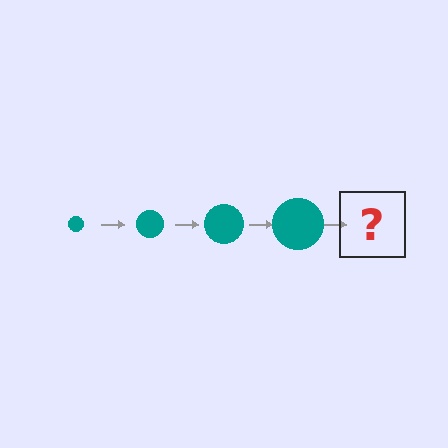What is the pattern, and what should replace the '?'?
The pattern is that the circle gets progressively larger each step. The '?' should be a teal circle, larger than the previous one.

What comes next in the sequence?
The next element should be a teal circle, larger than the previous one.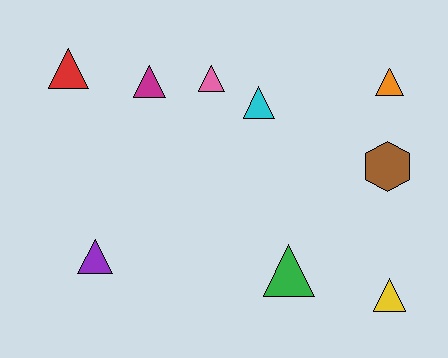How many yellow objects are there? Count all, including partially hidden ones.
There is 1 yellow object.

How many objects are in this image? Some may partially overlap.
There are 9 objects.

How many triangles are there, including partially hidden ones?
There are 8 triangles.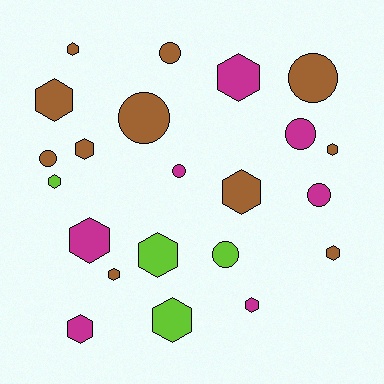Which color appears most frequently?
Brown, with 11 objects.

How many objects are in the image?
There are 22 objects.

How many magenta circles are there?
There are 3 magenta circles.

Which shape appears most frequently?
Hexagon, with 14 objects.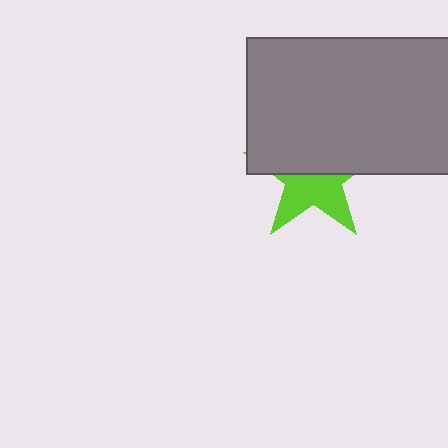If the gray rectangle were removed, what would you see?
You would see the complete lime star.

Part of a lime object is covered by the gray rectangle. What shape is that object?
It is a star.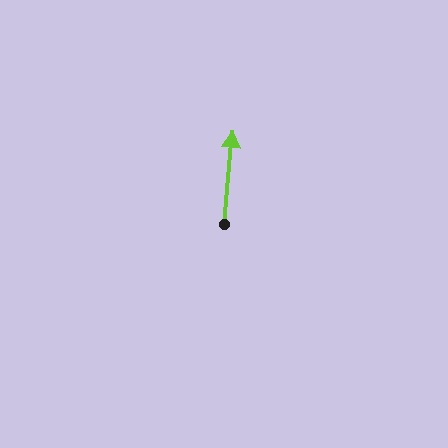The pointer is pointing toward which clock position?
Roughly 12 o'clock.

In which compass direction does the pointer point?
North.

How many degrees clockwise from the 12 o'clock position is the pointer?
Approximately 5 degrees.